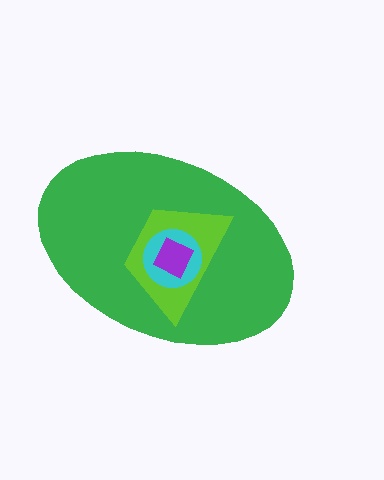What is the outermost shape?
The green ellipse.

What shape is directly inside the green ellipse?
The lime trapezoid.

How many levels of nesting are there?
4.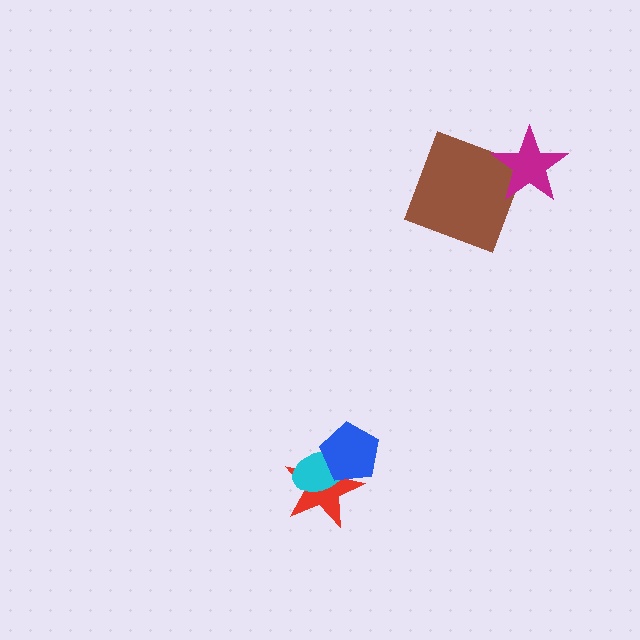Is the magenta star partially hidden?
No, no other shape covers it.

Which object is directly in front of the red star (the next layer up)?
The cyan ellipse is directly in front of the red star.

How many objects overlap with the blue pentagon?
2 objects overlap with the blue pentagon.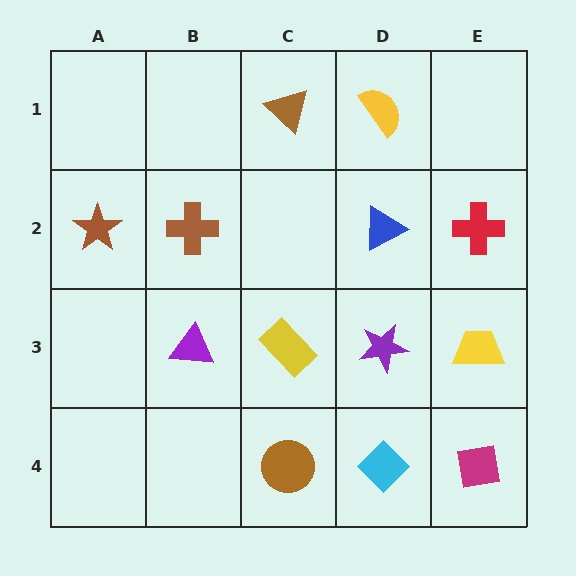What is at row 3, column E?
A yellow trapezoid.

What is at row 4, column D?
A cyan diamond.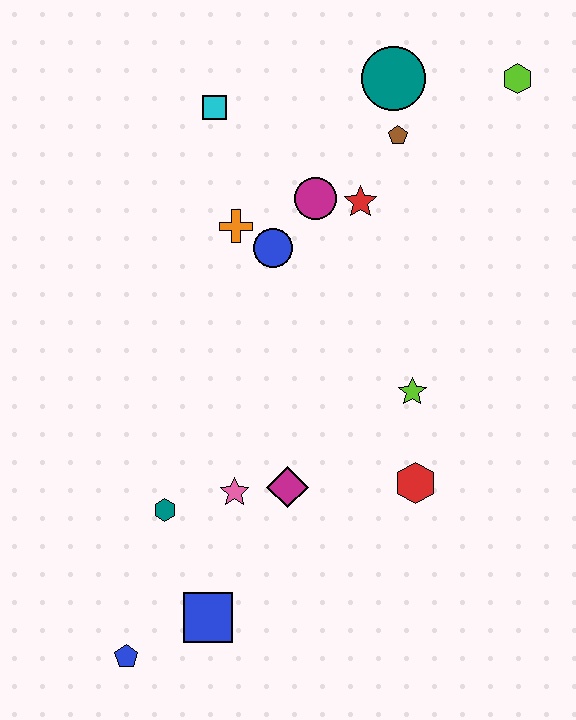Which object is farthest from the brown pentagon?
The blue pentagon is farthest from the brown pentagon.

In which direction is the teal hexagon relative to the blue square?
The teal hexagon is above the blue square.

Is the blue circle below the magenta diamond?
No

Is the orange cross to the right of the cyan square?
Yes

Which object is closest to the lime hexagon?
The teal circle is closest to the lime hexagon.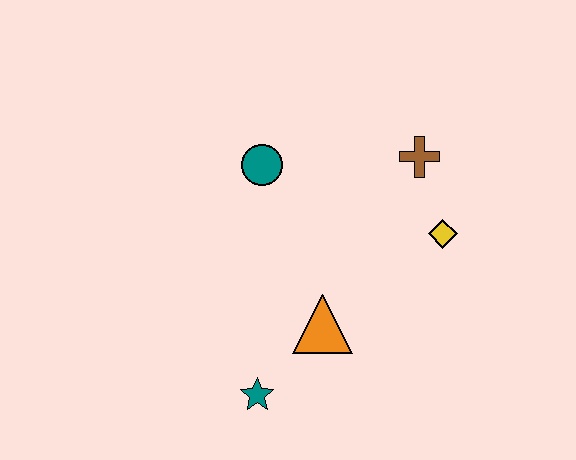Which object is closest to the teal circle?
The brown cross is closest to the teal circle.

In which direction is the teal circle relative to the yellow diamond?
The teal circle is to the left of the yellow diamond.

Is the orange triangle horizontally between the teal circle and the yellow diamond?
Yes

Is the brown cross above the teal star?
Yes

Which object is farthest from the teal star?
The brown cross is farthest from the teal star.